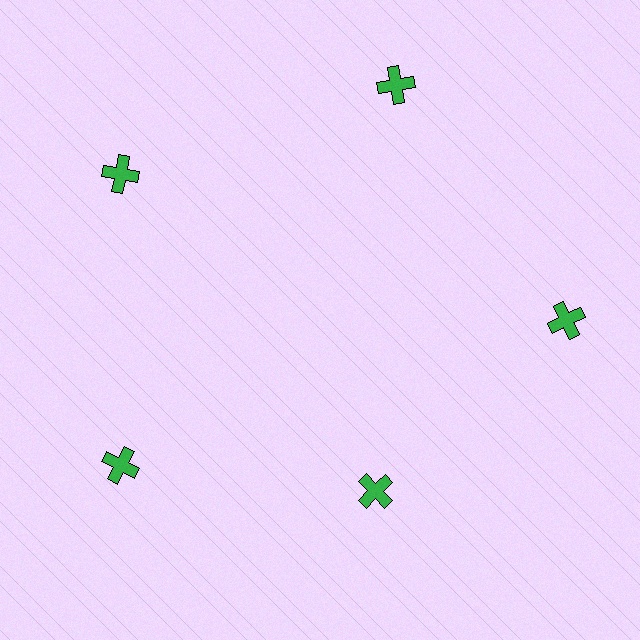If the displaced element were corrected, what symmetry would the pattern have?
It would have 5-fold rotational symmetry — the pattern would map onto itself every 72 degrees.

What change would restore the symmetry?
The symmetry would be restored by moving it outward, back onto the ring so that all 5 crosses sit at equal angles and equal distance from the center.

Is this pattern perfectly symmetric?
No. The 5 green crosses are arranged in a ring, but one element near the 5 o'clock position is pulled inward toward the center, breaking the 5-fold rotational symmetry.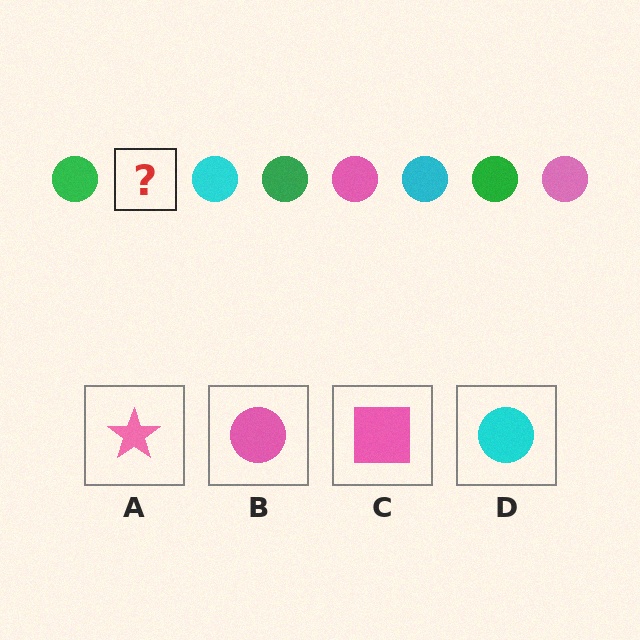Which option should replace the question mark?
Option B.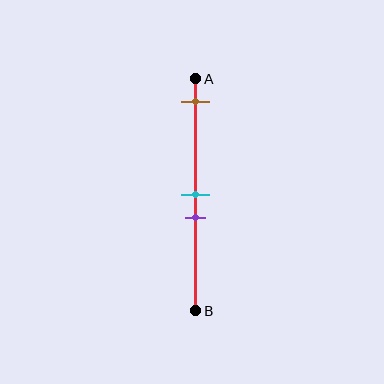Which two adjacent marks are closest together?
The cyan and purple marks are the closest adjacent pair.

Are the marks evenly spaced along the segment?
No, the marks are not evenly spaced.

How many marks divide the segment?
There are 3 marks dividing the segment.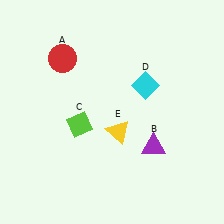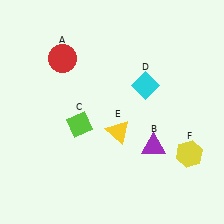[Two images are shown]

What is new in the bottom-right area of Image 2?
A yellow hexagon (F) was added in the bottom-right area of Image 2.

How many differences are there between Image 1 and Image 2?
There is 1 difference between the two images.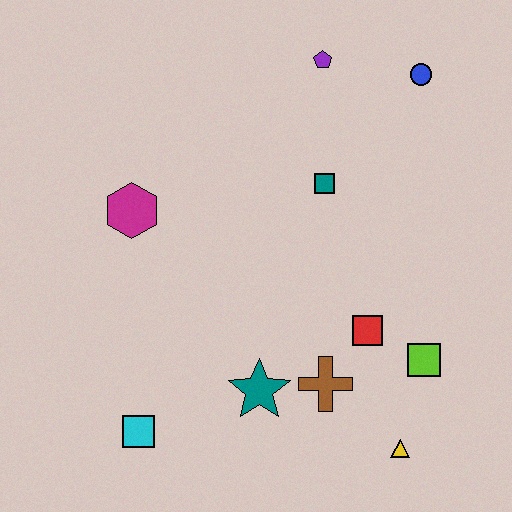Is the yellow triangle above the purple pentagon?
No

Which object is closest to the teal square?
The purple pentagon is closest to the teal square.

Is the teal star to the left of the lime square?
Yes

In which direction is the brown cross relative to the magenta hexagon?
The brown cross is to the right of the magenta hexagon.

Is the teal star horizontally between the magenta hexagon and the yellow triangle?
Yes